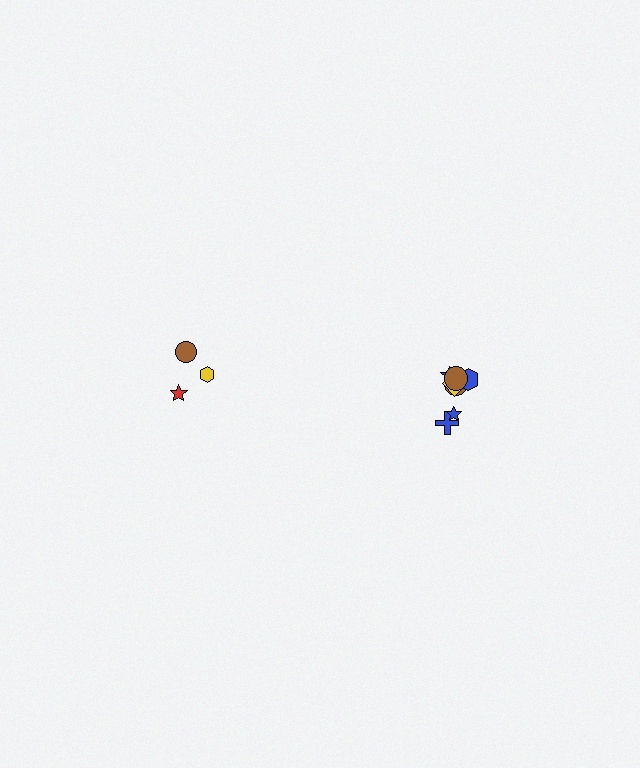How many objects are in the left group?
There are 3 objects.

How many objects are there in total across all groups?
There are 10 objects.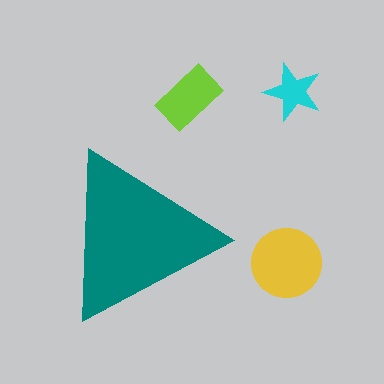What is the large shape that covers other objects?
A teal triangle.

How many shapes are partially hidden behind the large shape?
0 shapes are partially hidden.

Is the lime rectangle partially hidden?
No, the lime rectangle is fully visible.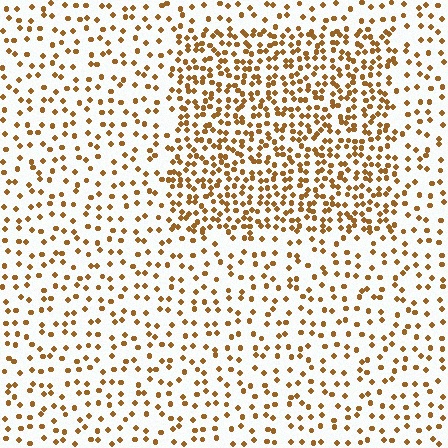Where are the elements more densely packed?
The elements are more densely packed inside the rectangle boundary.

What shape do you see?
I see a rectangle.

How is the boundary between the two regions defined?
The boundary is defined by a change in element density (approximately 2.2x ratio). All elements are the same color, size, and shape.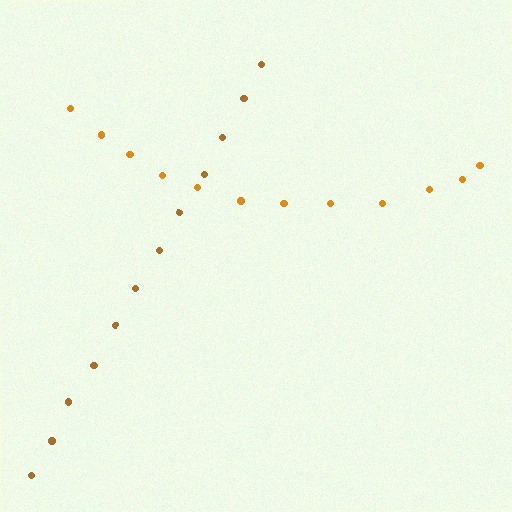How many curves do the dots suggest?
There are 2 distinct paths.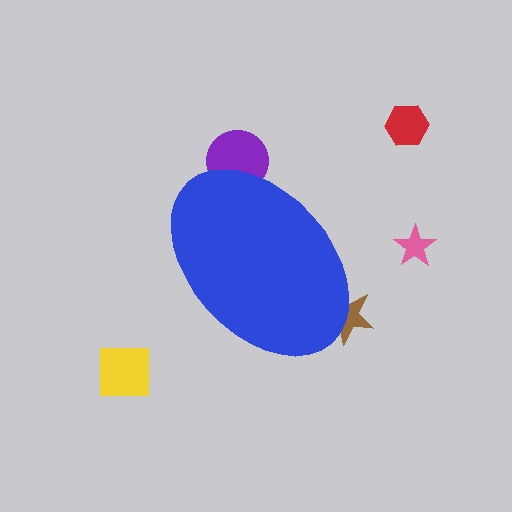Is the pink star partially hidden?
No, the pink star is fully visible.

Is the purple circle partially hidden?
Yes, the purple circle is partially hidden behind the blue ellipse.